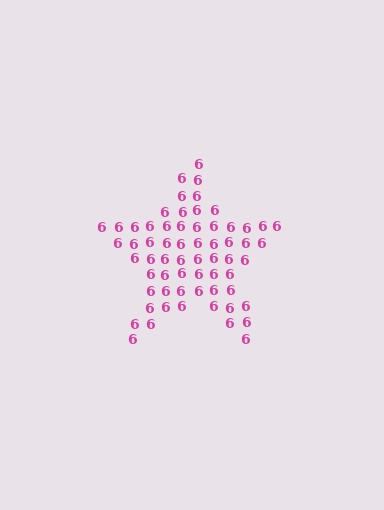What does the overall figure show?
The overall figure shows a star.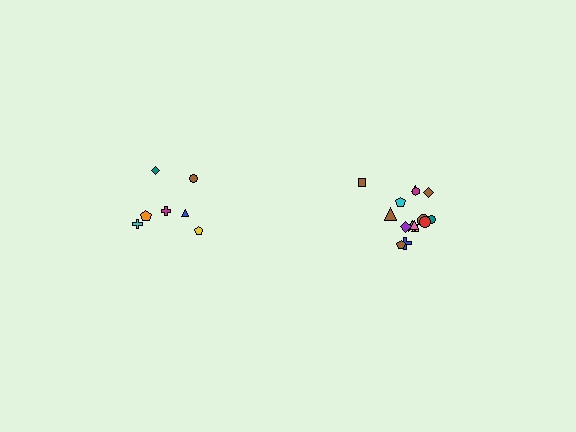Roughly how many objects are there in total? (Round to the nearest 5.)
Roughly 20 objects in total.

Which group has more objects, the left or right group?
The right group.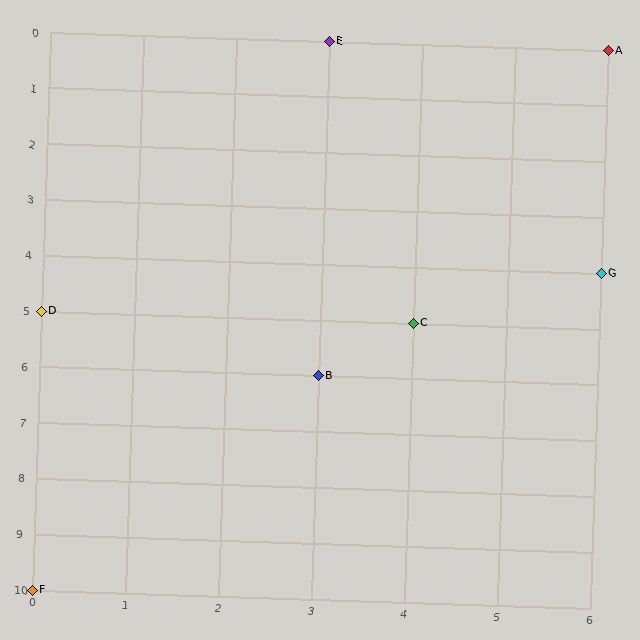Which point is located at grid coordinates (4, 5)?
Point C is at (4, 5).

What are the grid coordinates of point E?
Point E is at grid coordinates (3, 0).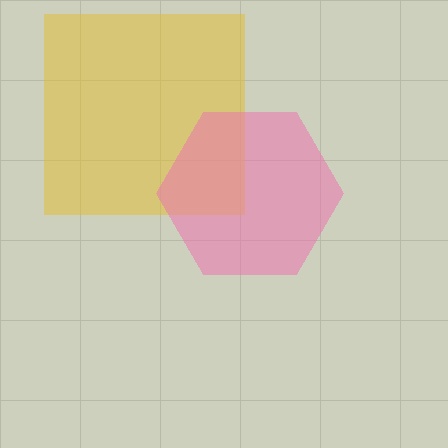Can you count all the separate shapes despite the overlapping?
Yes, there are 2 separate shapes.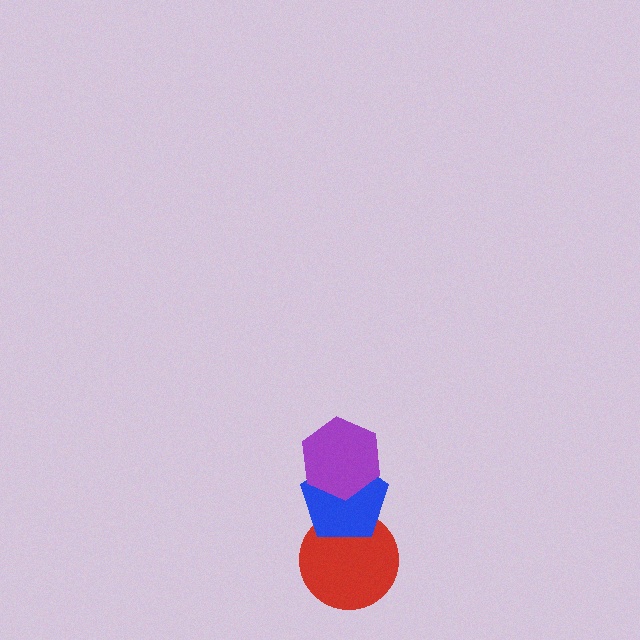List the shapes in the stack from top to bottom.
From top to bottom: the purple hexagon, the blue pentagon, the red circle.